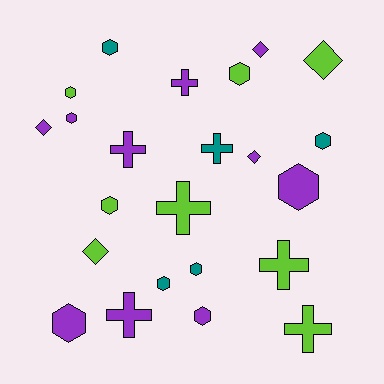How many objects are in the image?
There are 23 objects.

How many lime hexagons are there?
There are 3 lime hexagons.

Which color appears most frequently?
Purple, with 10 objects.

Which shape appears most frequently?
Hexagon, with 11 objects.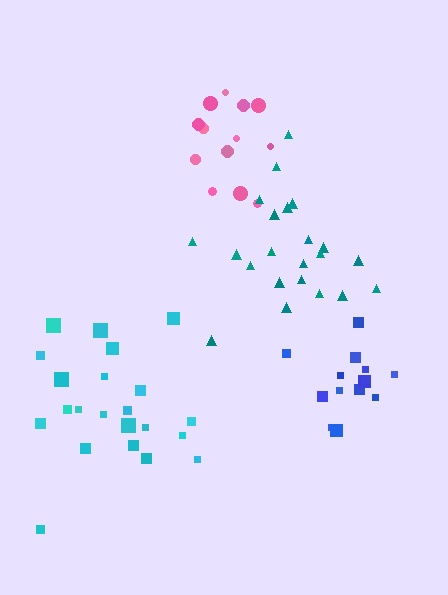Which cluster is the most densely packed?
Blue.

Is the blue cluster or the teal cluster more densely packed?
Blue.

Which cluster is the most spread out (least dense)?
Cyan.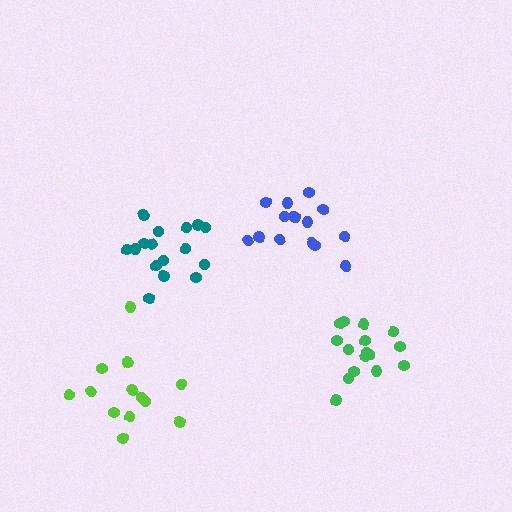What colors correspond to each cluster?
The clusters are colored: blue, teal, lime, green.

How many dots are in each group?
Group 1: 15 dots, Group 2: 16 dots, Group 3: 13 dots, Group 4: 16 dots (60 total).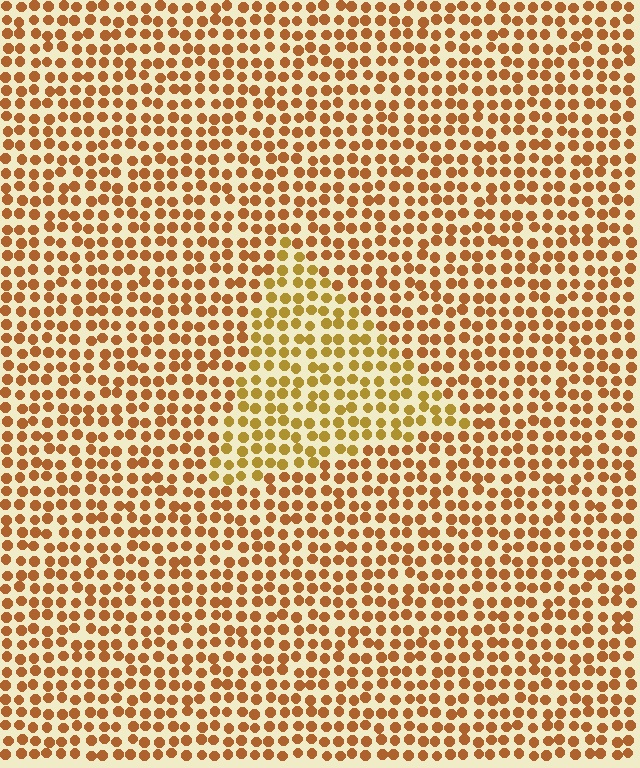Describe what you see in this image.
The image is filled with small brown elements in a uniform arrangement. A triangle-shaped region is visible where the elements are tinted to a slightly different hue, forming a subtle color boundary.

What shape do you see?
I see a triangle.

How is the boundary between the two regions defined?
The boundary is defined purely by a slight shift in hue (about 22 degrees). Spacing, size, and orientation are identical on both sides.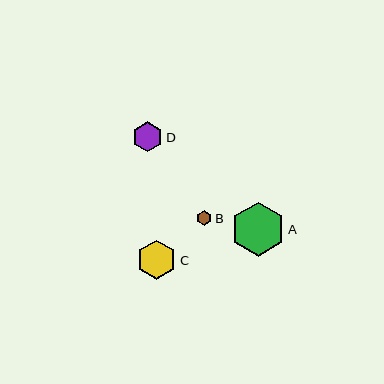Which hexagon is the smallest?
Hexagon B is the smallest with a size of approximately 16 pixels.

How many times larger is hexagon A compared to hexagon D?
Hexagon A is approximately 1.8 times the size of hexagon D.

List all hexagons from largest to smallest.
From largest to smallest: A, C, D, B.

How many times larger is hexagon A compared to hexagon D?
Hexagon A is approximately 1.8 times the size of hexagon D.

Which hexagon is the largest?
Hexagon A is the largest with a size of approximately 54 pixels.